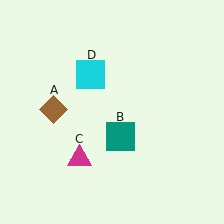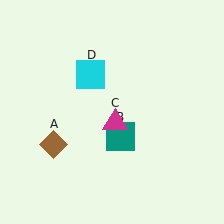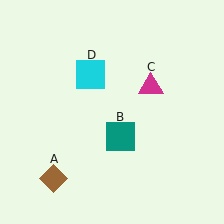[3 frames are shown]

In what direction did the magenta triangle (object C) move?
The magenta triangle (object C) moved up and to the right.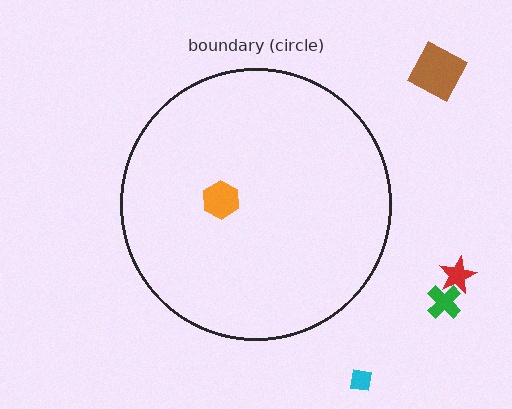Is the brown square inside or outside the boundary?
Outside.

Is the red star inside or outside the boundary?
Outside.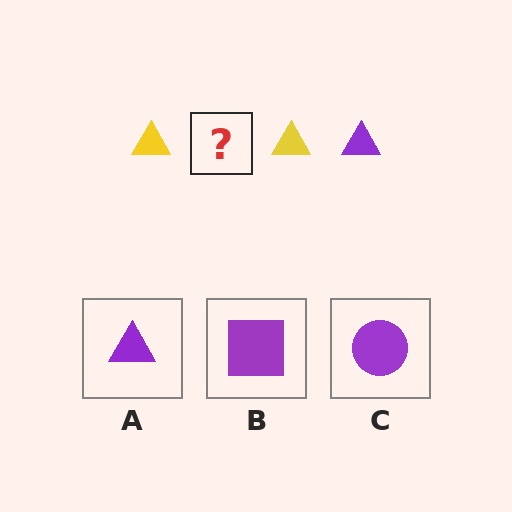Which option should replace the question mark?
Option A.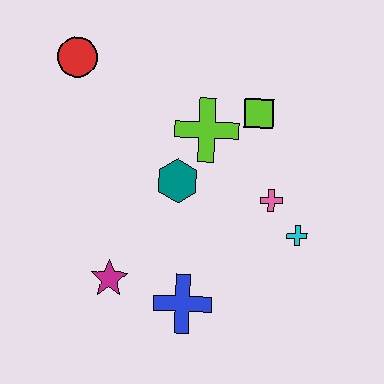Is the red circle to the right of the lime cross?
No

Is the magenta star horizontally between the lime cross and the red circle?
Yes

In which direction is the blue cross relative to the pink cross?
The blue cross is below the pink cross.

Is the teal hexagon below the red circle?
Yes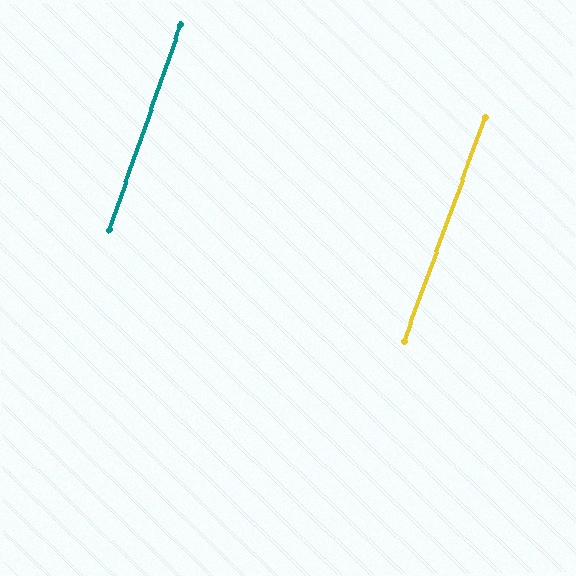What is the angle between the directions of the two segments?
Approximately 1 degree.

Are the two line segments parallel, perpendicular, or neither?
Parallel — their directions differ by only 0.7°.